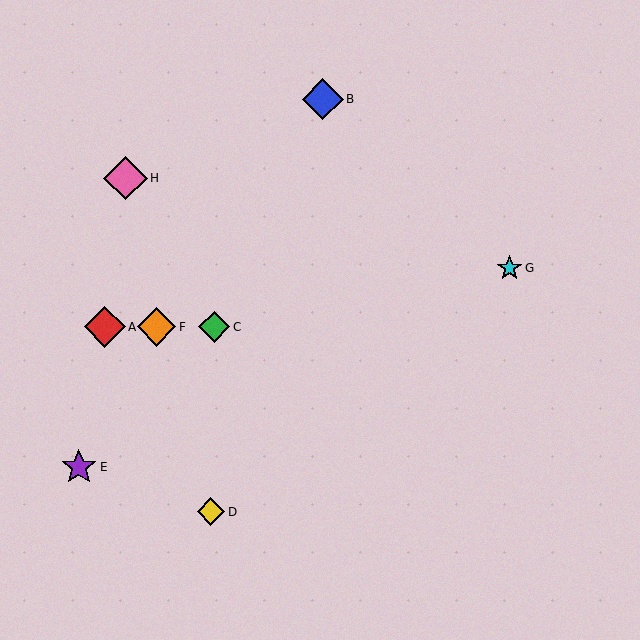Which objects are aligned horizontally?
Objects A, C, F are aligned horizontally.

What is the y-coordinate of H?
Object H is at y≈178.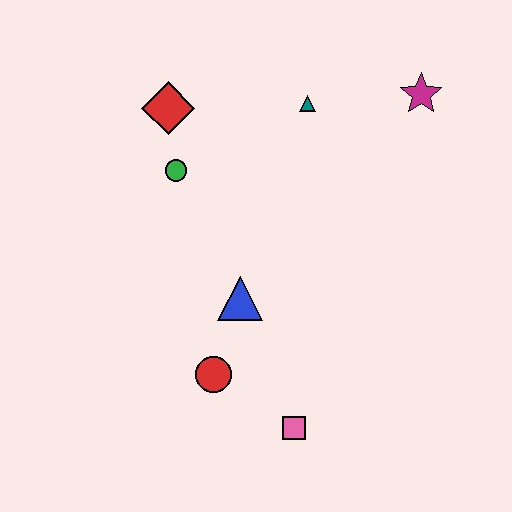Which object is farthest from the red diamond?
The pink square is farthest from the red diamond.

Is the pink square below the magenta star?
Yes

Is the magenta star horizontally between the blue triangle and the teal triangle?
No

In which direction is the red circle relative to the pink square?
The red circle is to the left of the pink square.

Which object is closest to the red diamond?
The green circle is closest to the red diamond.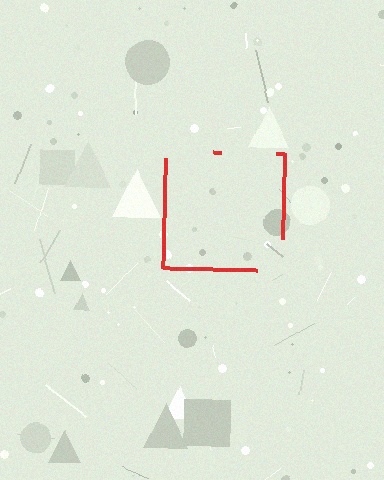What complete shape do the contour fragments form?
The contour fragments form a square.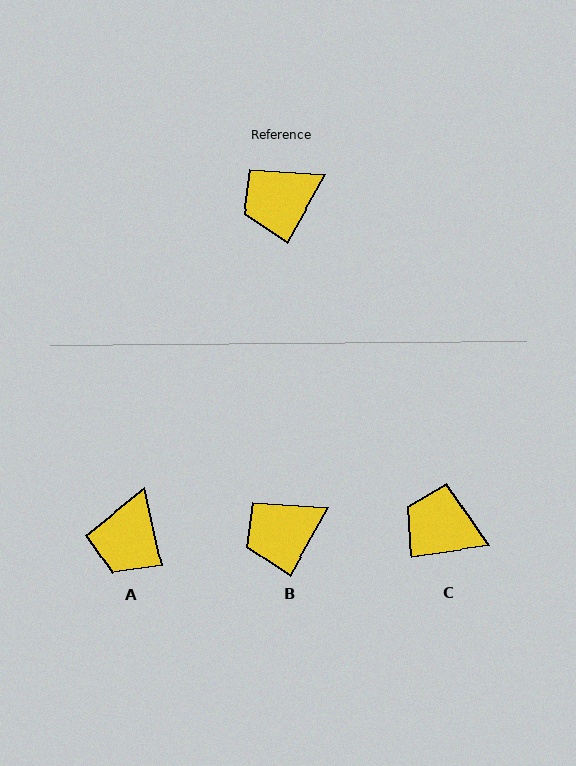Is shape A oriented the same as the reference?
No, it is off by about 42 degrees.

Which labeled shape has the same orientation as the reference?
B.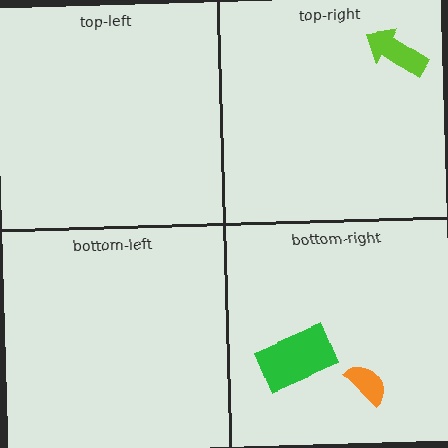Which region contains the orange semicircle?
The bottom-right region.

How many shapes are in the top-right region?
1.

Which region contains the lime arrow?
The top-right region.